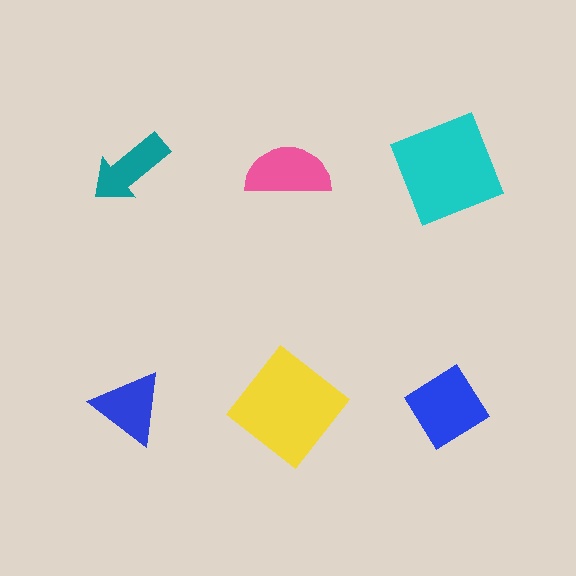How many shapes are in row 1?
3 shapes.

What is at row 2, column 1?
A blue triangle.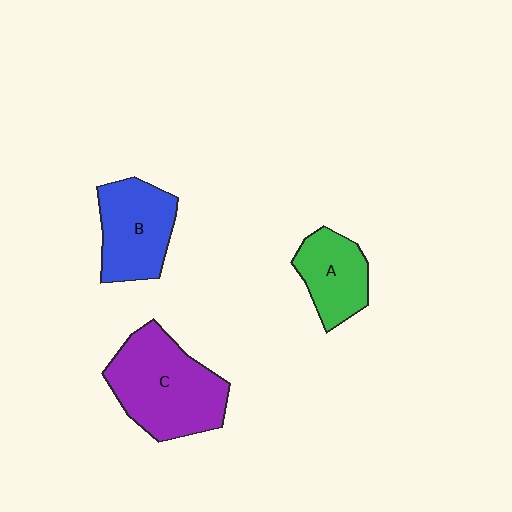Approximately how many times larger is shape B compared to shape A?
Approximately 1.3 times.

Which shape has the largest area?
Shape C (purple).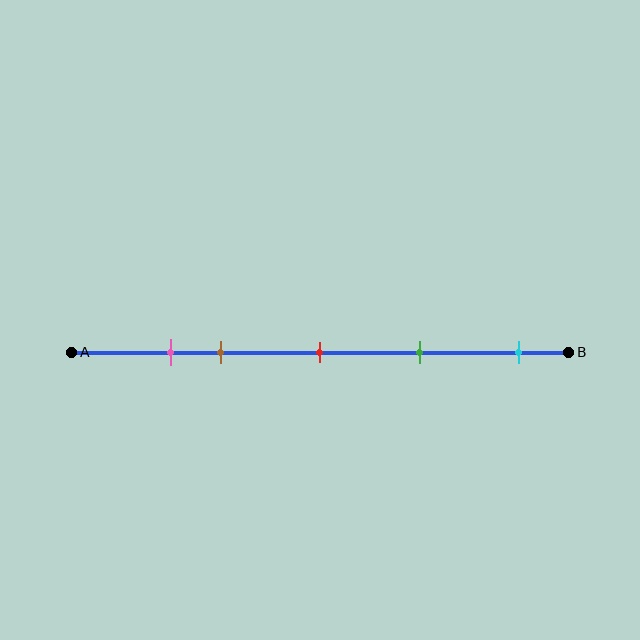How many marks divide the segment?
There are 5 marks dividing the segment.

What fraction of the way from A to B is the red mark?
The red mark is approximately 50% (0.5) of the way from A to B.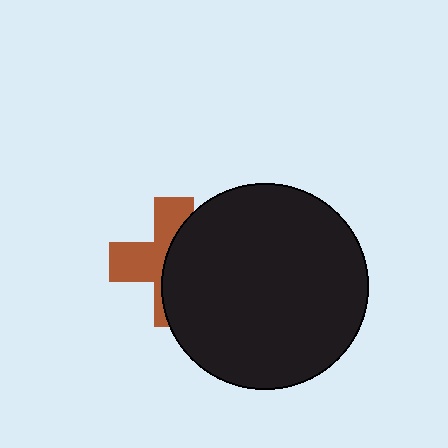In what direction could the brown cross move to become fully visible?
The brown cross could move left. That would shift it out from behind the black circle entirely.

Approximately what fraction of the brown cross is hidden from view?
Roughly 54% of the brown cross is hidden behind the black circle.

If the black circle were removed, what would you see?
You would see the complete brown cross.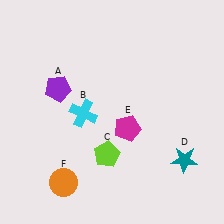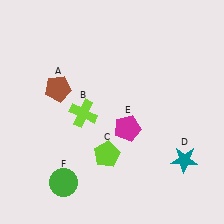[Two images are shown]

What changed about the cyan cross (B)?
In Image 1, B is cyan. In Image 2, it changed to lime.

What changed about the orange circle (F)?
In Image 1, F is orange. In Image 2, it changed to green.